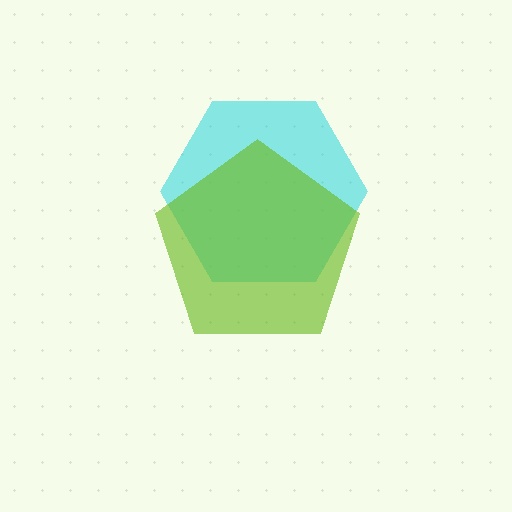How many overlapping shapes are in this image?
There are 2 overlapping shapes in the image.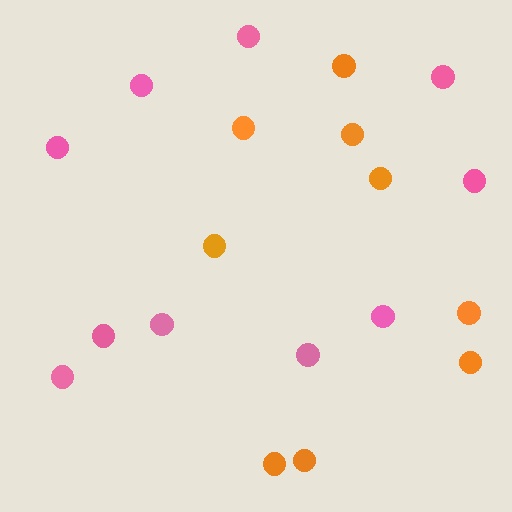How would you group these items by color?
There are 2 groups: one group of orange circles (9) and one group of pink circles (10).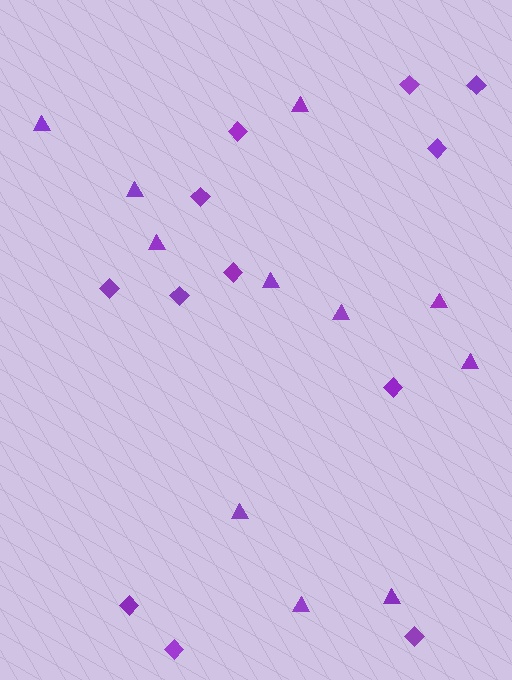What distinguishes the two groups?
There are 2 groups: one group of diamonds (12) and one group of triangles (11).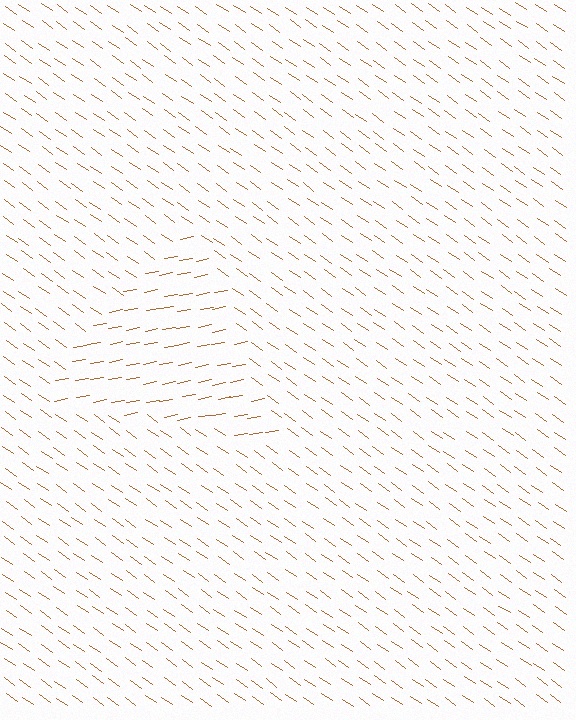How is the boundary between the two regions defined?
The boundary is defined purely by a change in line orientation (approximately 45 degrees difference). All lines are the same color and thickness.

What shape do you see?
I see a triangle.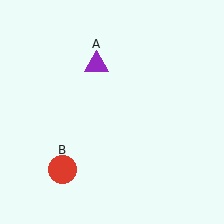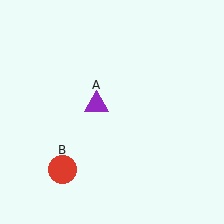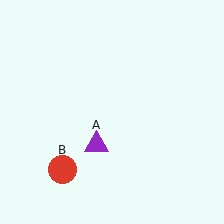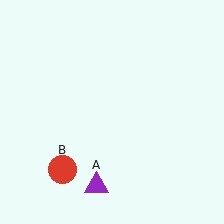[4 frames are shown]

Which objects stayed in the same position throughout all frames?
Red circle (object B) remained stationary.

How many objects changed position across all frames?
1 object changed position: purple triangle (object A).